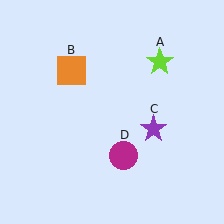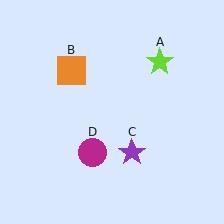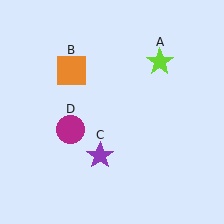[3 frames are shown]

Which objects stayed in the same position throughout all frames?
Lime star (object A) and orange square (object B) remained stationary.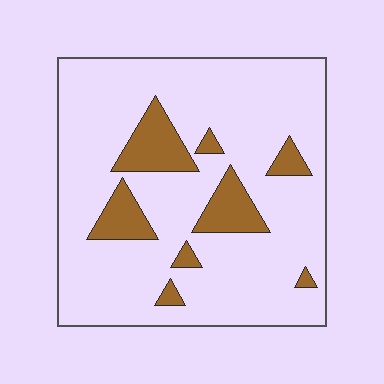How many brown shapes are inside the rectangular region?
8.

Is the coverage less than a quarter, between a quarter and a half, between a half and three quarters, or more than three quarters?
Less than a quarter.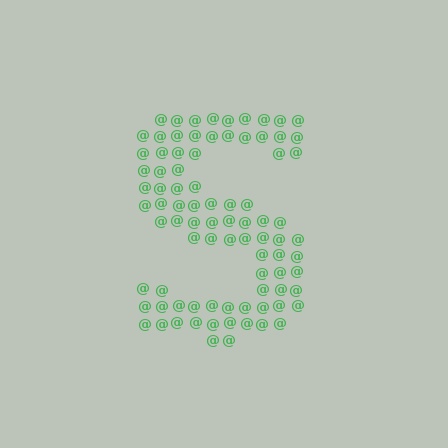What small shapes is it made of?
It is made of small at signs.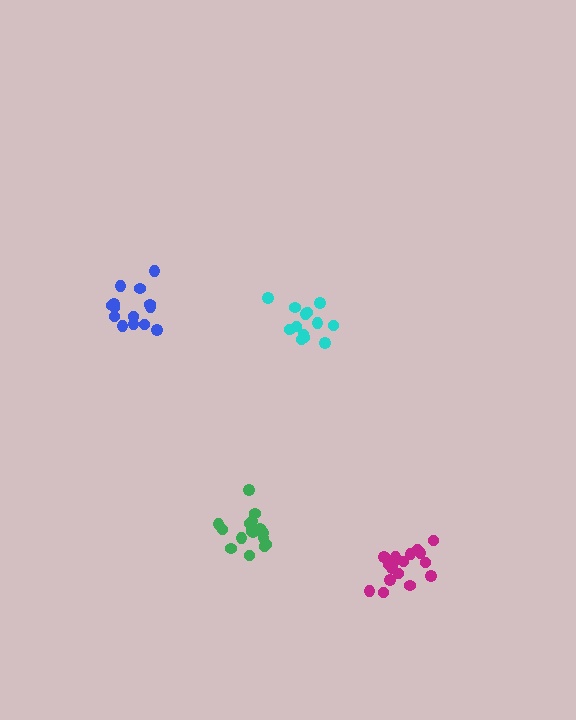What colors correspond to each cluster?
The clusters are colored: green, blue, cyan, magenta.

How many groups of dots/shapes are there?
There are 4 groups.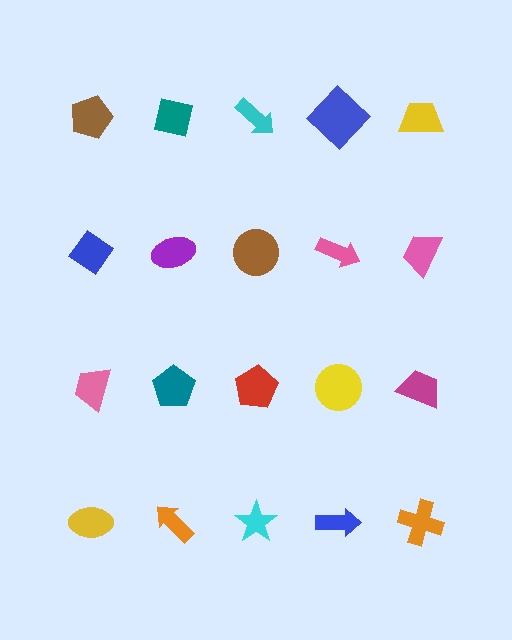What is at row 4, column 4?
A blue arrow.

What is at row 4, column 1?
A yellow ellipse.